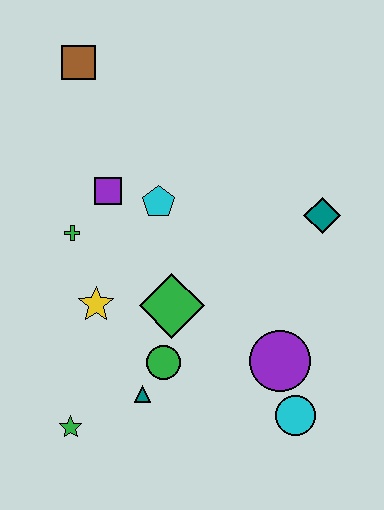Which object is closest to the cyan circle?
The purple circle is closest to the cyan circle.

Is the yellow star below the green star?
No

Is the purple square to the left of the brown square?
No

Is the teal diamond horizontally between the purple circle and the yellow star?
No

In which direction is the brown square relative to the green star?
The brown square is above the green star.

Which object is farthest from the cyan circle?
The brown square is farthest from the cyan circle.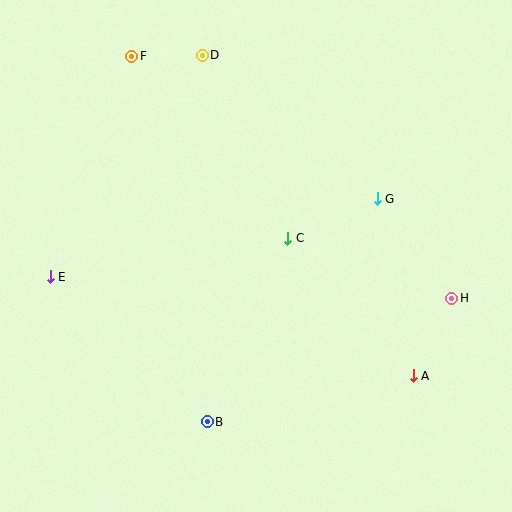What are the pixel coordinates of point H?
Point H is at (452, 298).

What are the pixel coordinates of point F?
Point F is at (132, 56).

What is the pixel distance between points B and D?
The distance between B and D is 367 pixels.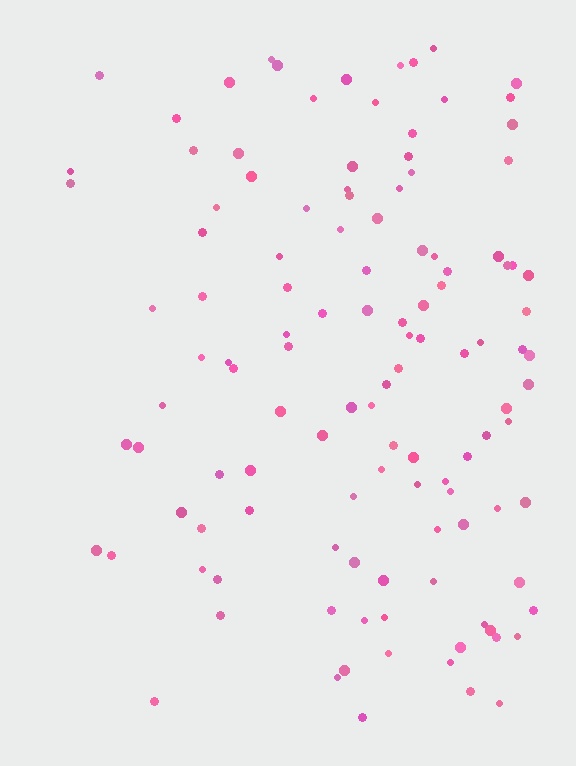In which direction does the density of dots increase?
From left to right, with the right side densest.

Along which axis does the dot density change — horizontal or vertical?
Horizontal.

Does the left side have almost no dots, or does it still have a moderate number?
Still a moderate number, just noticeably fewer than the right.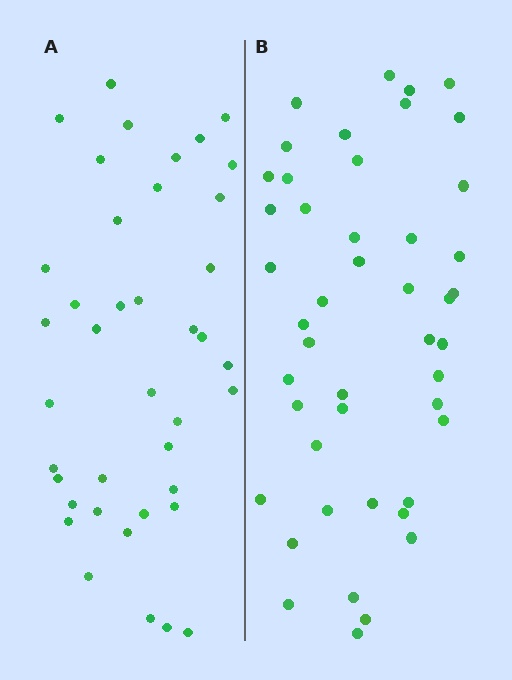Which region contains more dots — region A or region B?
Region B (the right region) has more dots.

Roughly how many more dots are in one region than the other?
Region B has about 6 more dots than region A.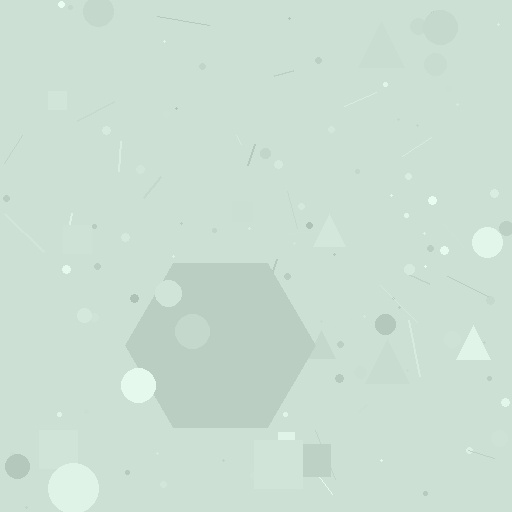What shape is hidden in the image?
A hexagon is hidden in the image.